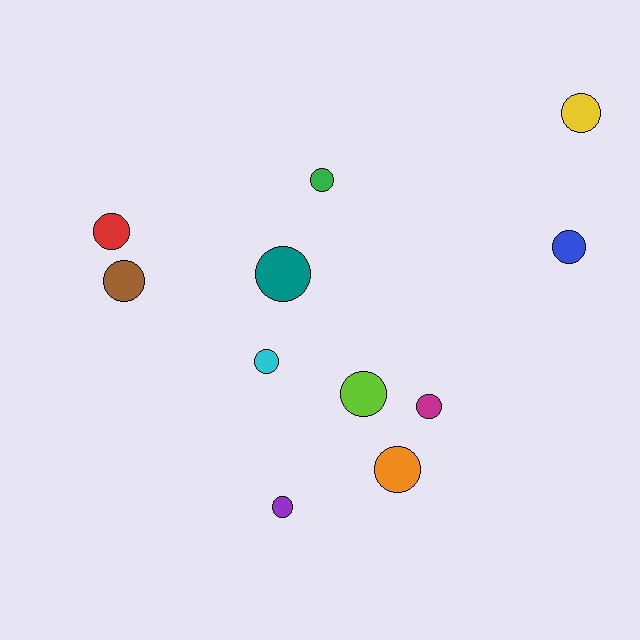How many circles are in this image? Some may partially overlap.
There are 11 circles.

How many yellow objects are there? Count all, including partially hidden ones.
There is 1 yellow object.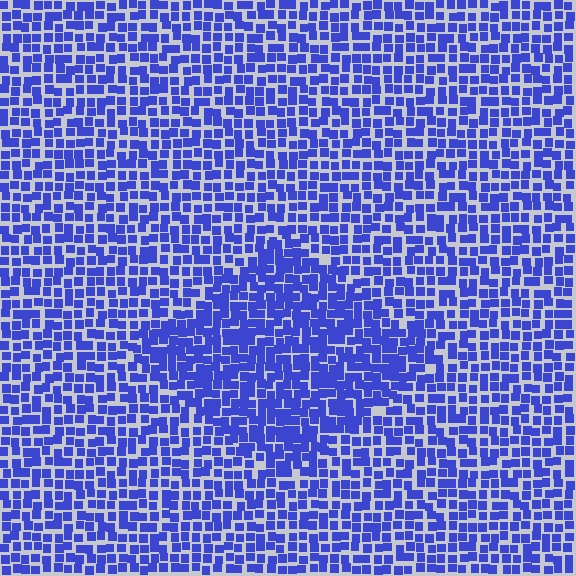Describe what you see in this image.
The image contains small blue elements arranged at two different densities. A diamond-shaped region is visible where the elements are more densely packed than the surrounding area.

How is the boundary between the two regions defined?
The boundary is defined by a change in element density (approximately 1.4x ratio). All elements are the same color, size, and shape.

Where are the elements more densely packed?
The elements are more densely packed inside the diamond boundary.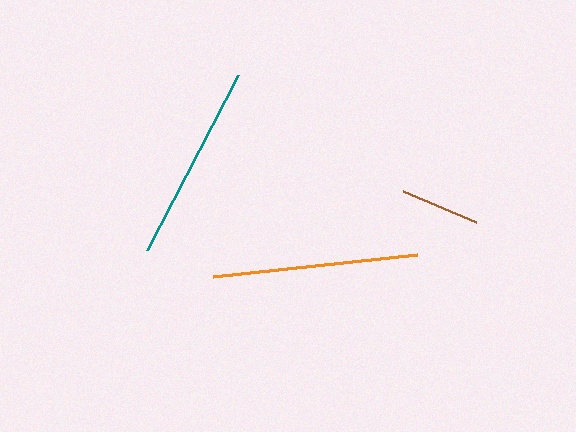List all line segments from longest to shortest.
From longest to shortest: orange, teal, brown.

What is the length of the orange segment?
The orange segment is approximately 206 pixels long.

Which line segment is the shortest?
The brown line is the shortest at approximately 78 pixels.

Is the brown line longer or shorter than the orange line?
The orange line is longer than the brown line.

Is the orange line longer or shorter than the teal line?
The orange line is longer than the teal line.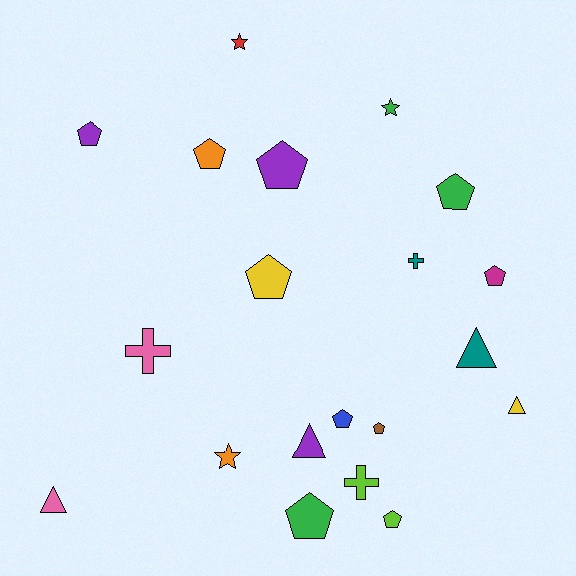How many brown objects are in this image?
There is 1 brown object.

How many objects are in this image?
There are 20 objects.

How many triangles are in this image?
There are 4 triangles.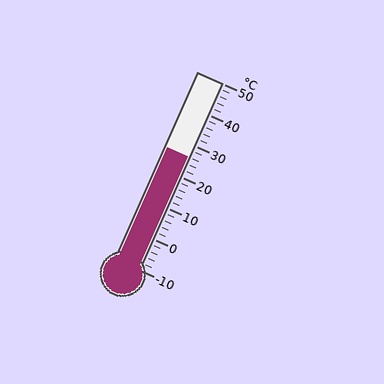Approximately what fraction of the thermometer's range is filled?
The thermometer is filled to approximately 60% of its range.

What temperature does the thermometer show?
The thermometer shows approximately 26°C.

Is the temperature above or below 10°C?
The temperature is above 10°C.